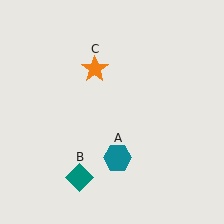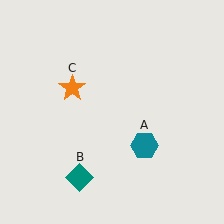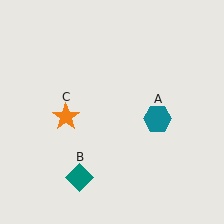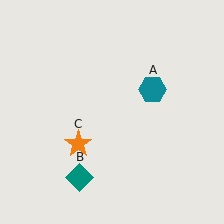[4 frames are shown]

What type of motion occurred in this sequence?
The teal hexagon (object A), orange star (object C) rotated counterclockwise around the center of the scene.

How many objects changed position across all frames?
2 objects changed position: teal hexagon (object A), orange star (object C).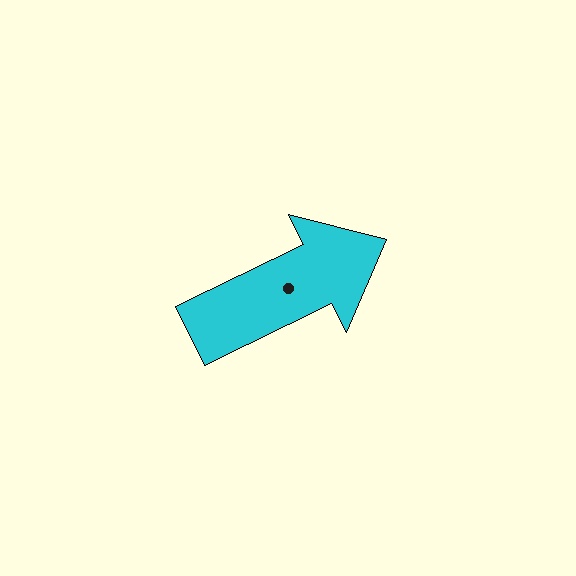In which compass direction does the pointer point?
Northeast.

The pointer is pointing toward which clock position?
Roughly 2 o'clock.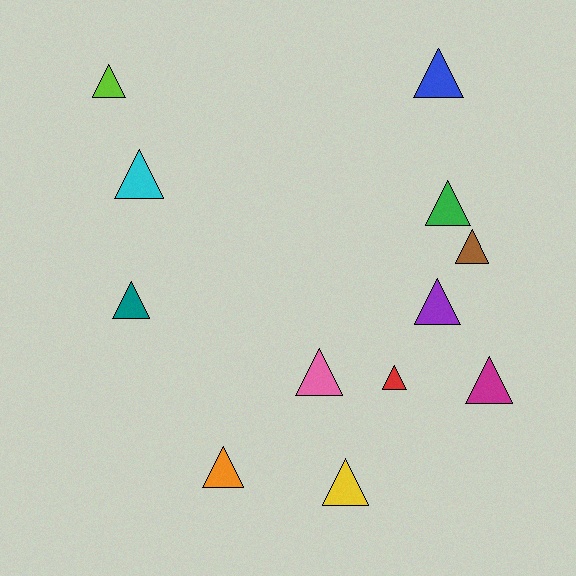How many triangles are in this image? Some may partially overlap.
There are 12 triangles.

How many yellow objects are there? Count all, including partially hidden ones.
There is 1 yellow object.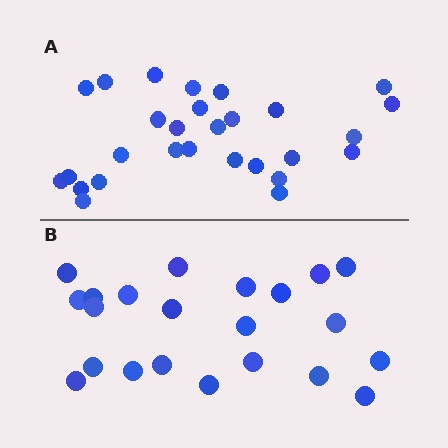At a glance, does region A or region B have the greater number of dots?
Region A (the top region) has more dots.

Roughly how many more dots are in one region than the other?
Region A has about 6 more dots than region B.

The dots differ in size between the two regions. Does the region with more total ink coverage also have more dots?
No. Region B has more total ink coverage because its dots are larger, but region A actually contains more individual dots. Total area can be misleading — the number of items is what matters here.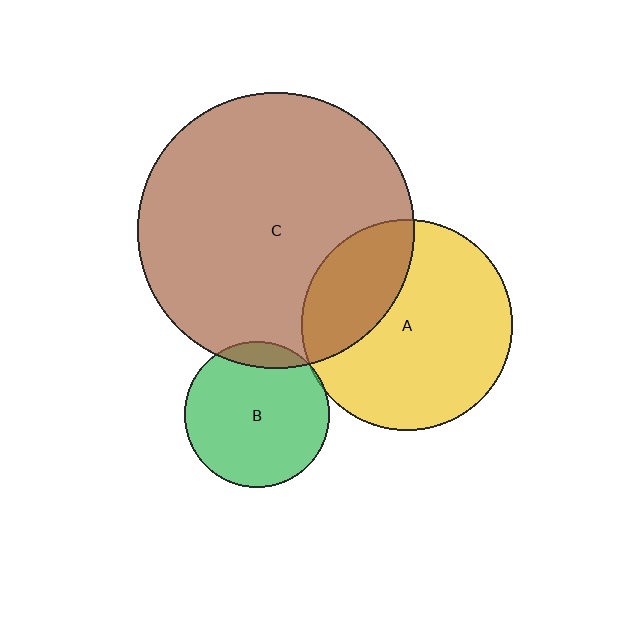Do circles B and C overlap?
Yes.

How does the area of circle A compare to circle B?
Approximately 2.1 times.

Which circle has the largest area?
Circle C (brown).